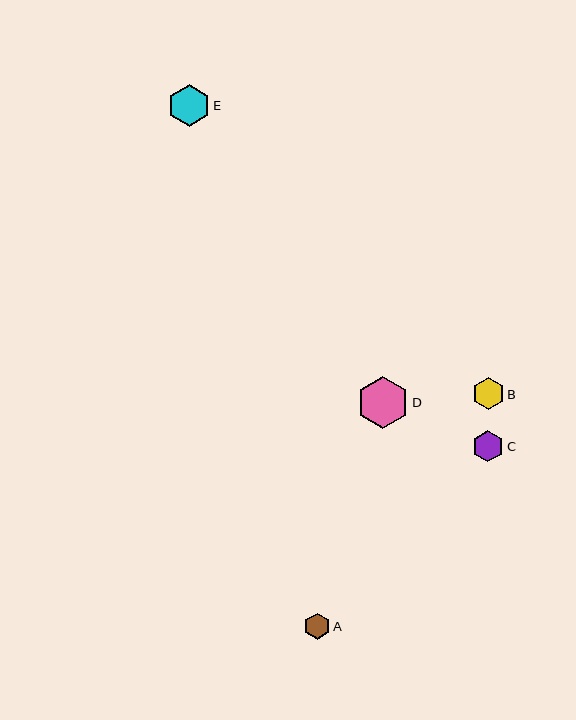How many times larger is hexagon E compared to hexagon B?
Hexagon E is approximately 1.3 times the size of hexagon B.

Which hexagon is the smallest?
Hexagon A is the smallest with a size of approximately 26 pixels.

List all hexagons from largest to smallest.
From largest to smallest: D, E, B, C, A.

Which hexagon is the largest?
Hexagon D is the largest with a size of approximately 52 pixels.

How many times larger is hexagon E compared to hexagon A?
Hexagon E is approximately 1.6 times the size of hexagon A.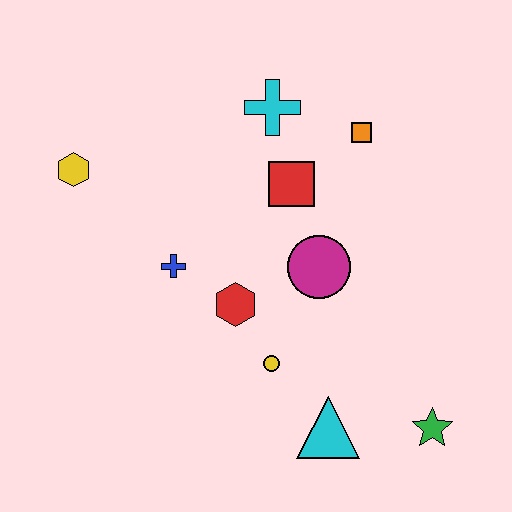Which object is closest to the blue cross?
The red hexagon is closest to the blue cross.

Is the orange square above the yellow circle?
Yes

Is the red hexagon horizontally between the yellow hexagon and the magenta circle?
Yes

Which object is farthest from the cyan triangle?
The yellow hexagon is farthest from the cyan triangle.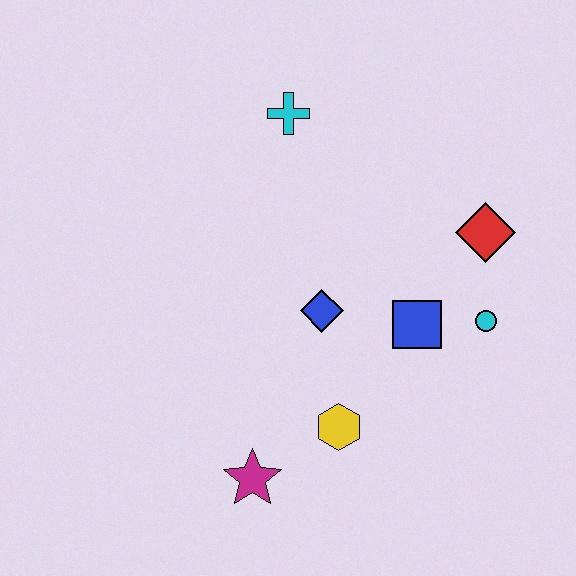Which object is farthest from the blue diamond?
The cyan cross is farthest from the blue diamond.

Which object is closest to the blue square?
The cyan circle is closest to the blue square.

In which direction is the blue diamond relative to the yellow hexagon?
The blue diamond is above the yellow hexagon.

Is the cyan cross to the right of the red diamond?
No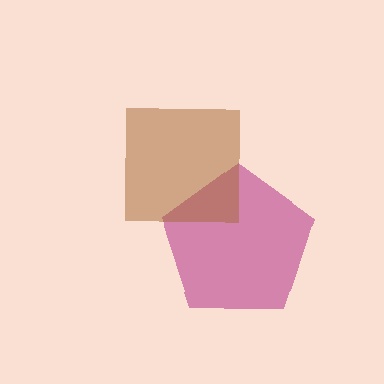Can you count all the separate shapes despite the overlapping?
Yes, there are 2 separate shapes.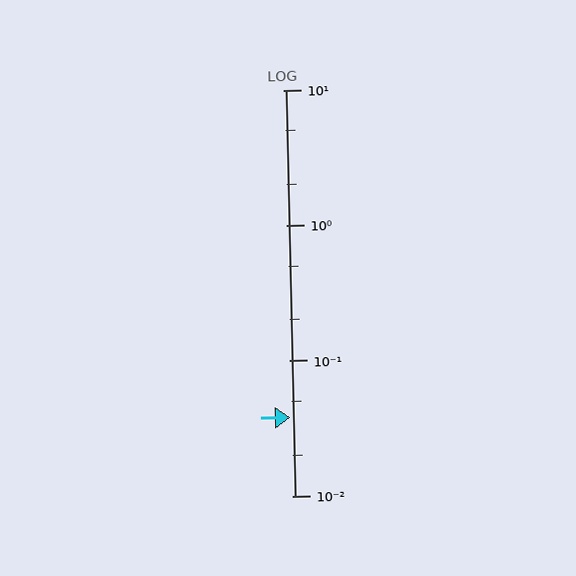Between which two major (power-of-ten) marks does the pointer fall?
The pointer is between 0.01 and 0.1.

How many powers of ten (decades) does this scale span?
The scale spans 3 decades, from 0.01 to 10.